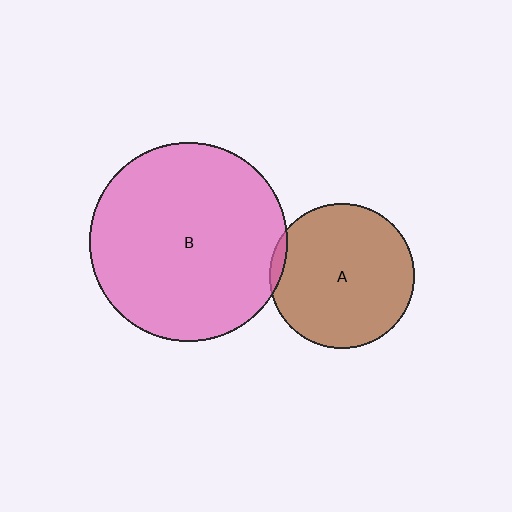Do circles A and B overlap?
Yes.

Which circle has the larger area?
Circle B (pink).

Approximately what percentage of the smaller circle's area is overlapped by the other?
Approximately 5%.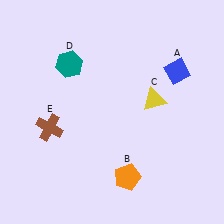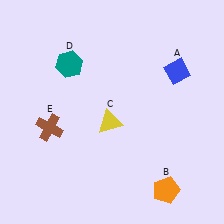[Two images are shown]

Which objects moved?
The objects that moved are: the orange pentagon (B), the yellow triangle (C).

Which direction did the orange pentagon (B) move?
The orange pentagon (B) moved right.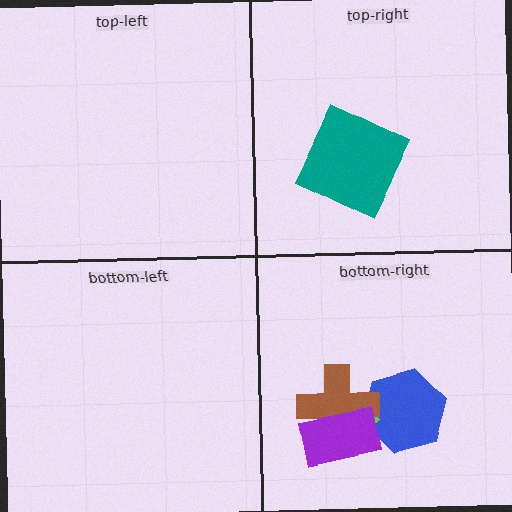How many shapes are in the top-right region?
1.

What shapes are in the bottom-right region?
The blue hexagon, the lime diamond, the brown cross, the purple rectangle.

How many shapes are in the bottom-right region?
4.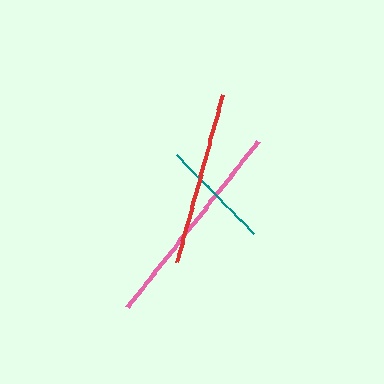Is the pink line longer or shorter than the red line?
The pink line is longer than the red line.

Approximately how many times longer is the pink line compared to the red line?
The pink line is approximately 1.2 times the length of the red line.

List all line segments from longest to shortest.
From longest to shortest: pink, red, teal.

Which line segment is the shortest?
The teal line is the shortest at approximately 110 pixels.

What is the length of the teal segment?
The teal segment is approximately 110 pixels long.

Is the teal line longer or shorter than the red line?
The red line is longer than the teal line.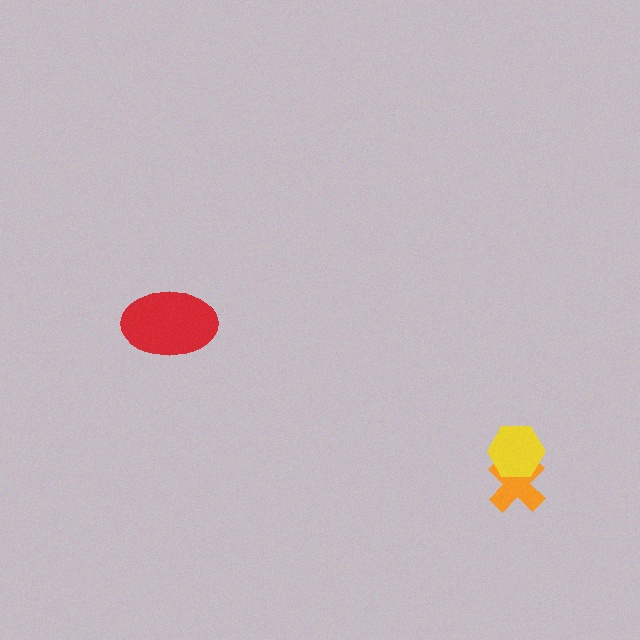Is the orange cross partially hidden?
Yes, it is partially covered by another shape.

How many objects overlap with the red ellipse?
0 objects overlap with the red ellipse.